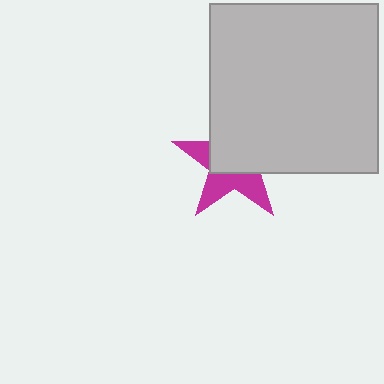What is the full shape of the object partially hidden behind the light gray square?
The partially hidden object is a magenta star.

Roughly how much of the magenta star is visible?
A small part of it is visible (roughly 44%).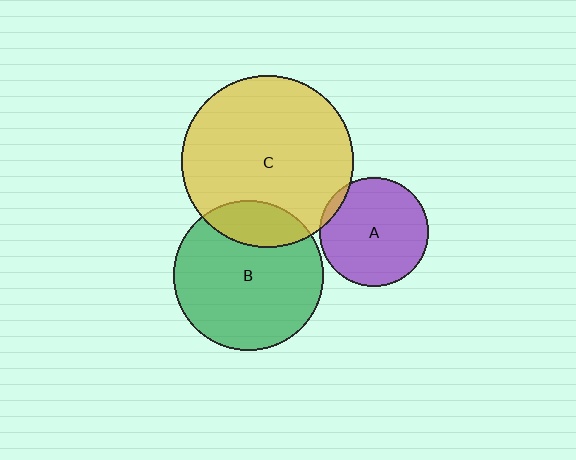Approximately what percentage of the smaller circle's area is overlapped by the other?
Approximately 20%.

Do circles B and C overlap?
Yes.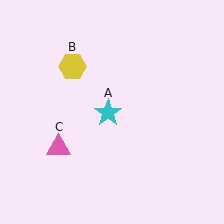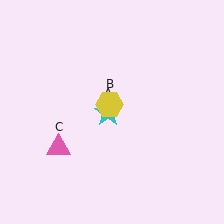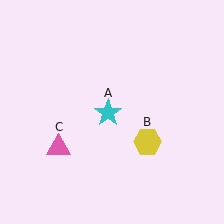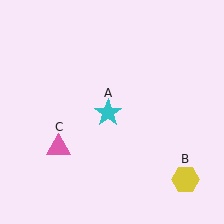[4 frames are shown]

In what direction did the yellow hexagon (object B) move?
The yellow hexagon (object B) moved down and to the right.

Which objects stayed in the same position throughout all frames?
Cyan star (object A) and pink triangle (object C) remained stationary.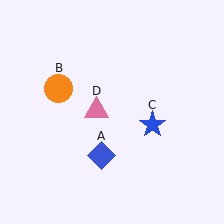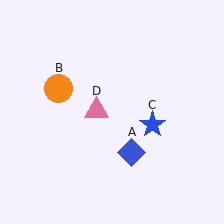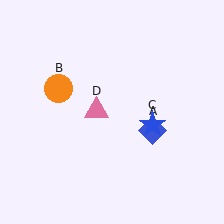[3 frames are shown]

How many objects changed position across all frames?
1 object changed position: blue diamond (object A).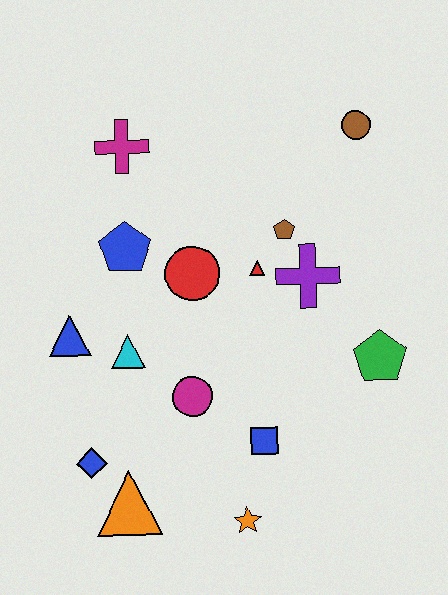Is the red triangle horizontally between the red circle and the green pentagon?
Yes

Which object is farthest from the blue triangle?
The brown circle is farthest from the blue triangle.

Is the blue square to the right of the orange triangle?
Yes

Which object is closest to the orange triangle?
The blue diamond is closest to the orange triangle.